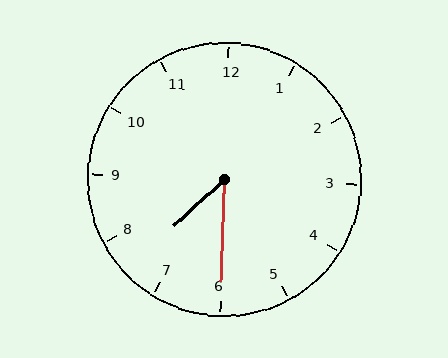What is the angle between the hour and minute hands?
Approximately 45 degrees.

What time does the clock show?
7:30.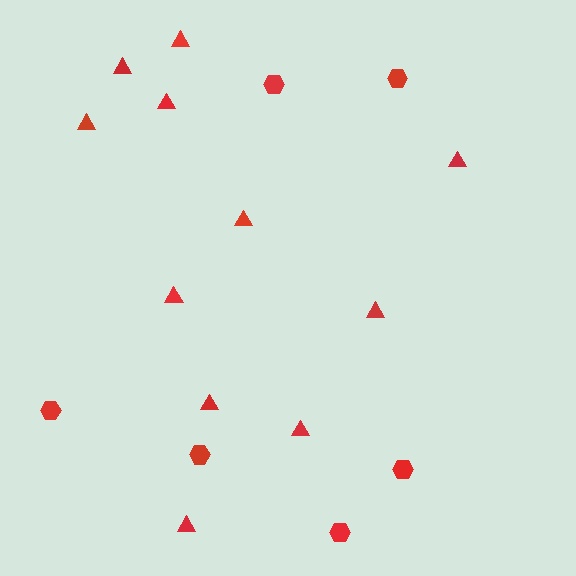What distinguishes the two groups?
There are 2 groups: one group of triangles (11) and one group of hexagons (6).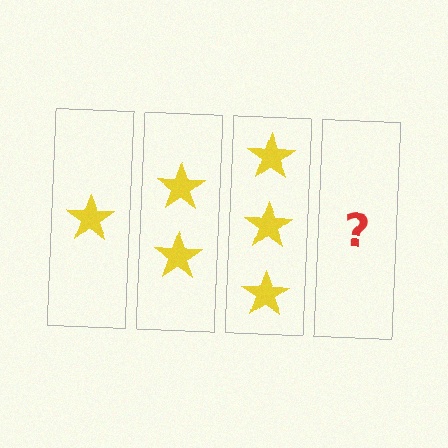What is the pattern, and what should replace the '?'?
The pattern is that each step adds one more star. The '?' should be 4 stars.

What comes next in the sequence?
The next element should be 4 stars.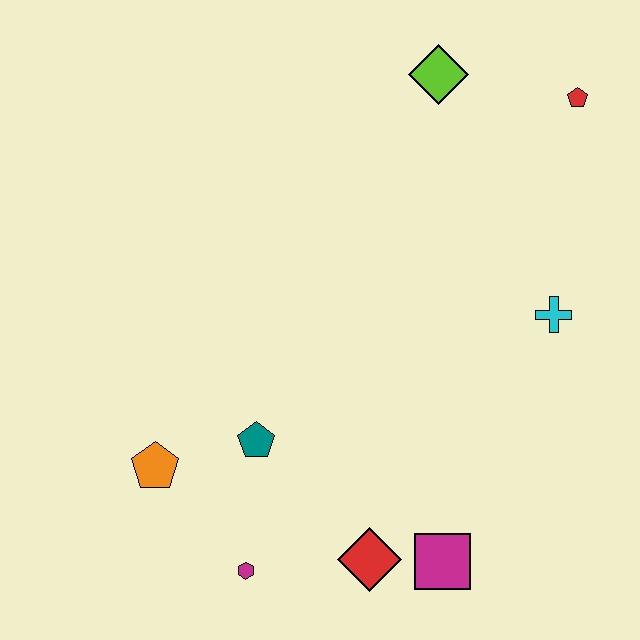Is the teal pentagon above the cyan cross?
No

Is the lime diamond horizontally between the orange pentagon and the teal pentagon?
No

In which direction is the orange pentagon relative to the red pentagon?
The orange pentagon is to the left of the red pentagon.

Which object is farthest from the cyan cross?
The orange pentagon is farthest from the cyan cross.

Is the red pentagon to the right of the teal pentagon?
Yes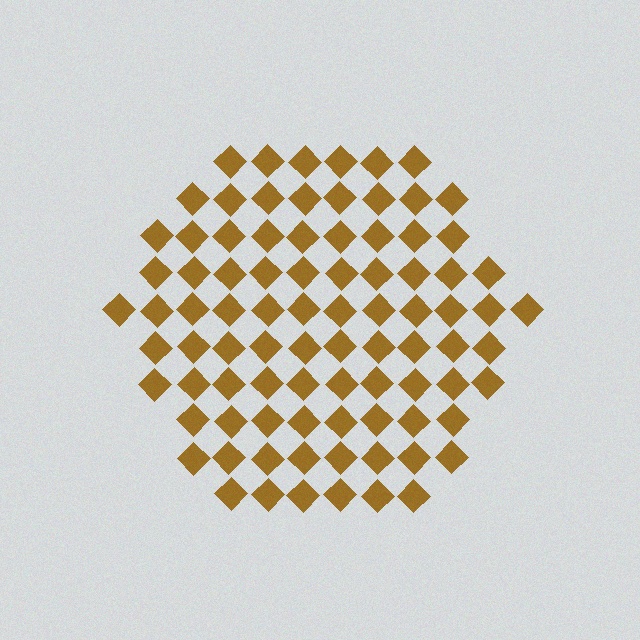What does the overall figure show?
The overall figure shows a hexagon.